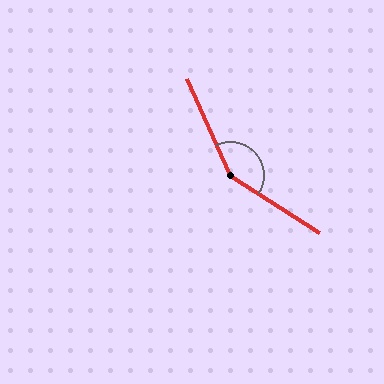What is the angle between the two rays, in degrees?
Approximately 147 degrees.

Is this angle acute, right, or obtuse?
It is obtuse.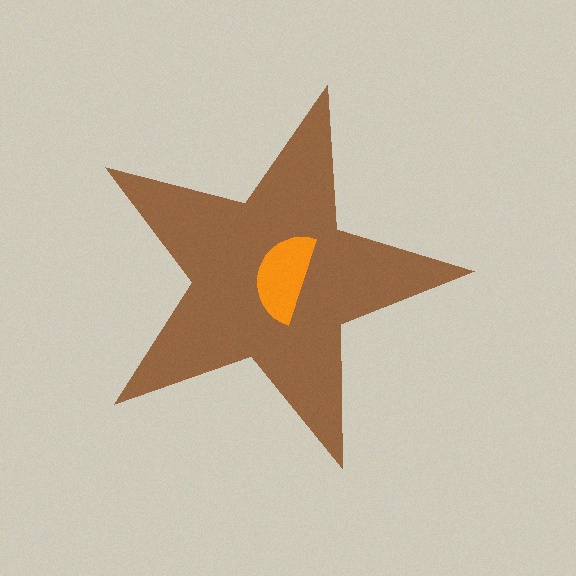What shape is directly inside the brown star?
The orange semicircle.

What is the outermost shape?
The brown star.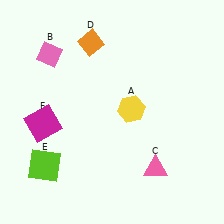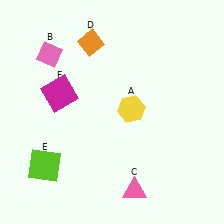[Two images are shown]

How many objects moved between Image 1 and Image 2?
2 objects moved between the two images.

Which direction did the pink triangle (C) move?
The pink triangle (C) moved left.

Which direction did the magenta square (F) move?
The magenta square (F) moved up.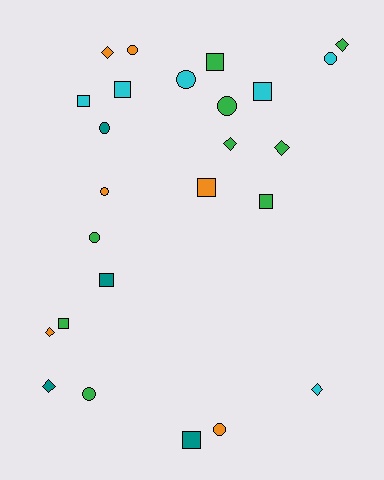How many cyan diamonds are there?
There is 1 cyan diamond.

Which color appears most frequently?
Green, with 9 objects.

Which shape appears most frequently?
Circle, with 9 objects.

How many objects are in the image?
There are 25 objects.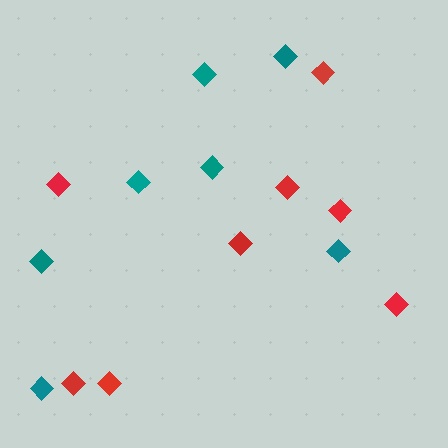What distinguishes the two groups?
There are 2 groups: one group of teal diamonds (7) and one group of red diamonds (8).